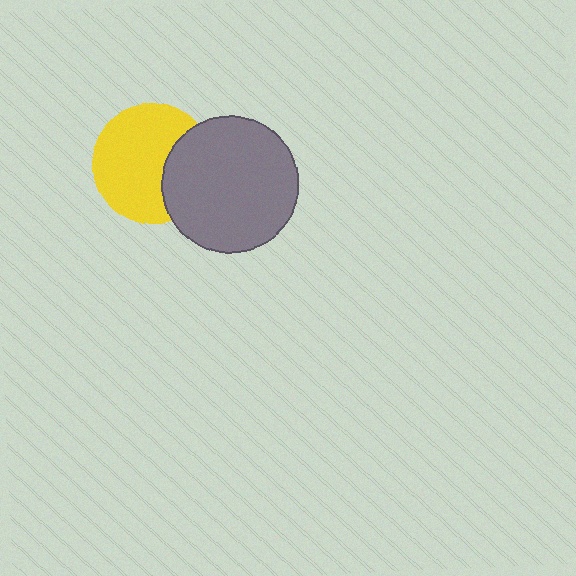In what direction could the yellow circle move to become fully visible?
The yellow circle could move left. That would shift it out from behind the gray circle entirely.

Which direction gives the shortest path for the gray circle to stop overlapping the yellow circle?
Moving right gives the shortest separation.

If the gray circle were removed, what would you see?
You would see the complete yellow circle.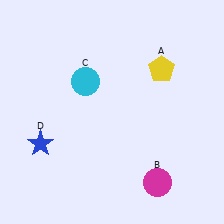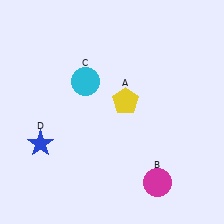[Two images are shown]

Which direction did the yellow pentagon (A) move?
The yellow pentagon (A) moved left.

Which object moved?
The yellow pentagon (A) moved left.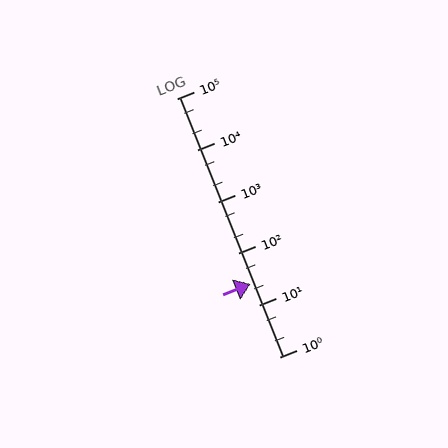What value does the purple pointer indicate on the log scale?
The pointer indicates approximately 26.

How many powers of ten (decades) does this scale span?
The scale spans 5 decades, from 1 to 100000.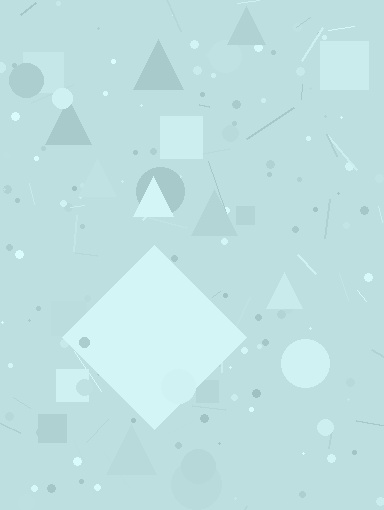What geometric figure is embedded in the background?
A diamond is embedded in the background.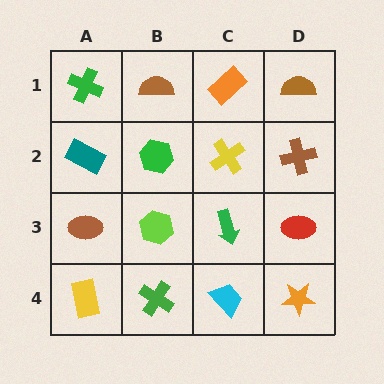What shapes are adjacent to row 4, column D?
A red ellipse (row 3, column D), a cyan trapezoid (row 4, column C).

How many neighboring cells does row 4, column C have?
3.